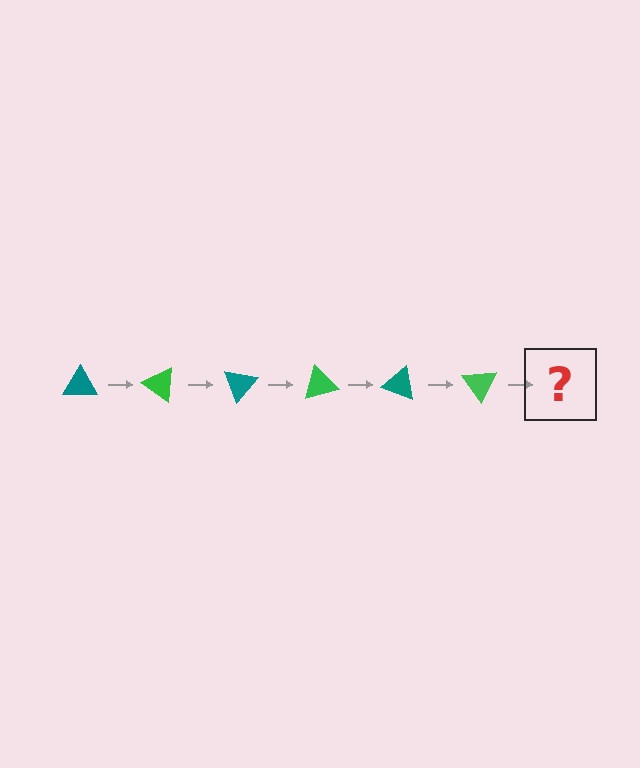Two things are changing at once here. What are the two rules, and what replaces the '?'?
The two rules are that it rotates 35 degrees each step and the color cycles through teal and green. The '?' should be a teal triangle, rotated 210 degrees from the start.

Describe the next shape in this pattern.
It should be a teal triangle, rotated 210 degrees from the start.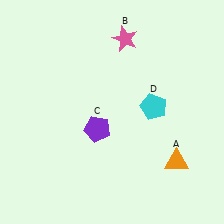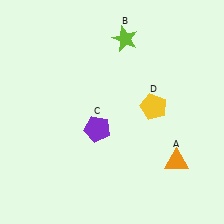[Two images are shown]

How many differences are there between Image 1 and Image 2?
There are 2 differences between the two images.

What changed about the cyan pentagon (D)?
In Image 1, D is cyan. In Image 2, it changed to yellow.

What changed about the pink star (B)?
In Image 1, B is pink. In Image 2, it changed to lime.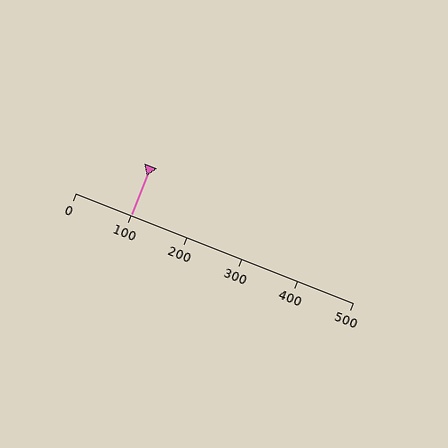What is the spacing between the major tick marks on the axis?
The major ticks are spaced 100 apart.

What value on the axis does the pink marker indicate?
The marker indicates approximately 100.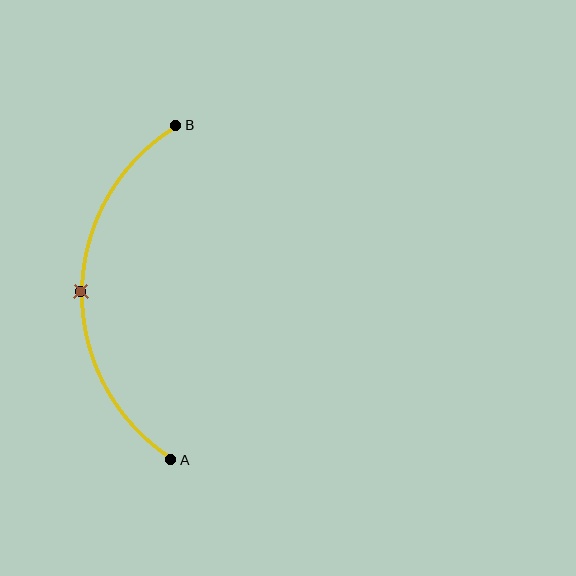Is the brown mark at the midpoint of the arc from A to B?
Yes. The brown mark lies on the arc at equal arc-length from both A and B — it is the arc midpoint.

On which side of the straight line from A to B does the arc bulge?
The arc bulges to the left of the straight line connecting A and B.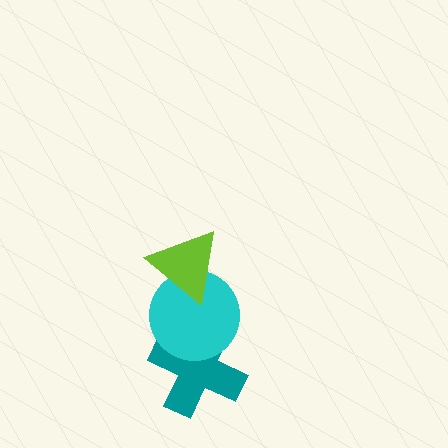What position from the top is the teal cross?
The teal cross is 3rd from the top.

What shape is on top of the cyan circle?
The lime triangle is on top of the cyan circle.